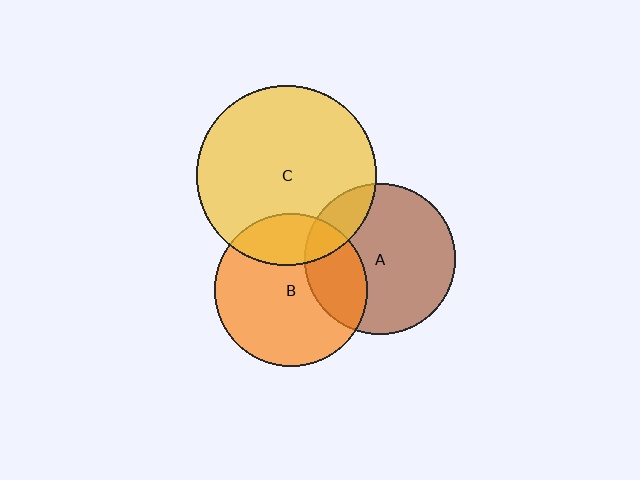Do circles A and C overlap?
Yes.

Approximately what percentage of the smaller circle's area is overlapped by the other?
Approximately 15%.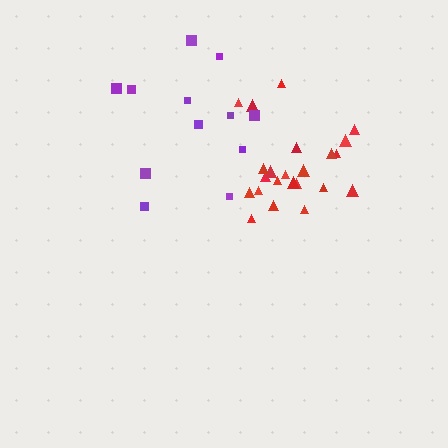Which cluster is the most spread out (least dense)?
Purple.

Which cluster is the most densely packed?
Red.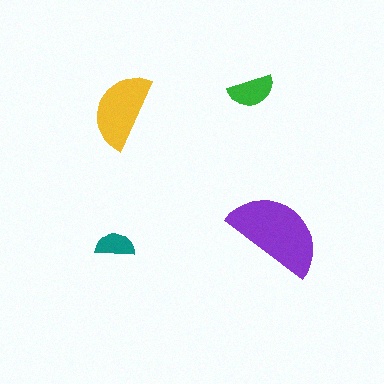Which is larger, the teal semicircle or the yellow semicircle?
The yellow one.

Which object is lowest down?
The teal semicircle is bottommost.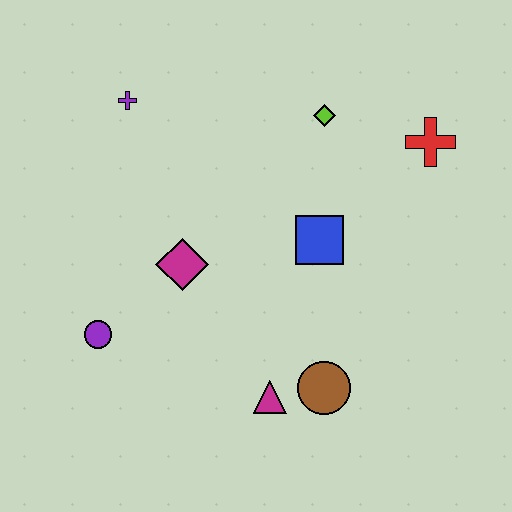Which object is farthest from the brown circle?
The purple cross is farthest from the brown circle.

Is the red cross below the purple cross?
Yes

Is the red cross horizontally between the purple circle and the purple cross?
No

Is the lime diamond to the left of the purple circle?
No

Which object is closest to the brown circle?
The magenta triangle is closest to the brown circle.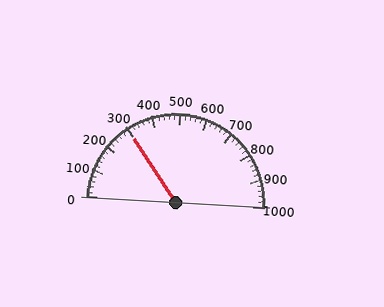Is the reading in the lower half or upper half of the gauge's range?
The reading is in the lower half of the range (0 to 1000).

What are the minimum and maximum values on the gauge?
The gauge ranges from 0 to 1000.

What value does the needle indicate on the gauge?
The needle indicates approximately 300.